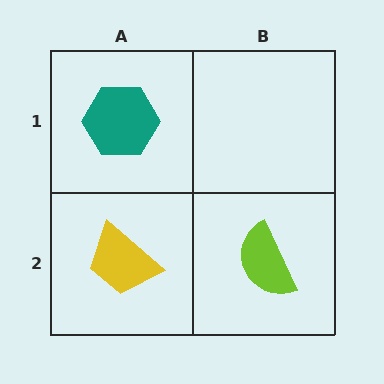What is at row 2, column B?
A lime semicircle.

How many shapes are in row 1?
1 shape.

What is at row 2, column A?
A yellow trapezoid.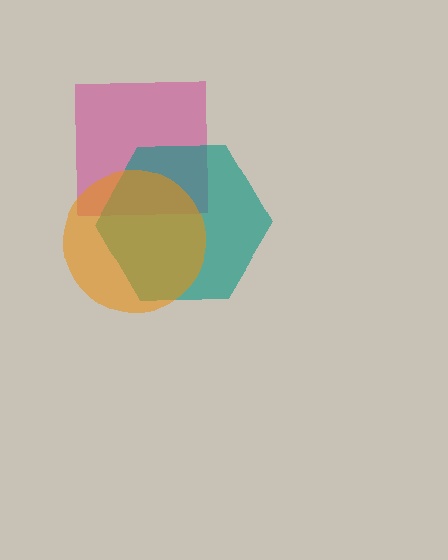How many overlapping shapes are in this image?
There are 3 overlapping shapes in the image.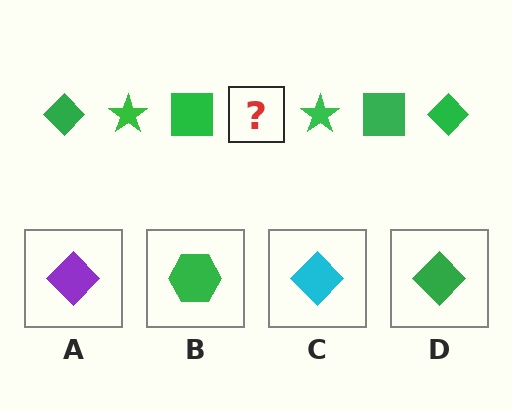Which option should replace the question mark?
Option D.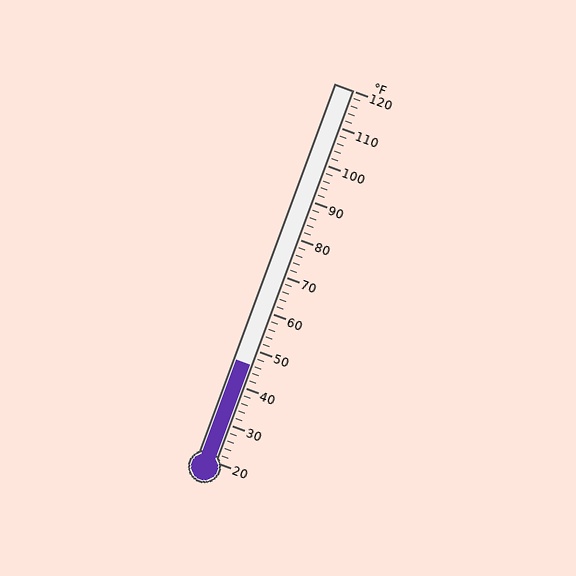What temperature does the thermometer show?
The thermometer shows approximately 46°F.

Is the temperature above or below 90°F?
The temperature is below 90°F.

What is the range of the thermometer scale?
The thermometer scale ranges from 20°F to 120°F.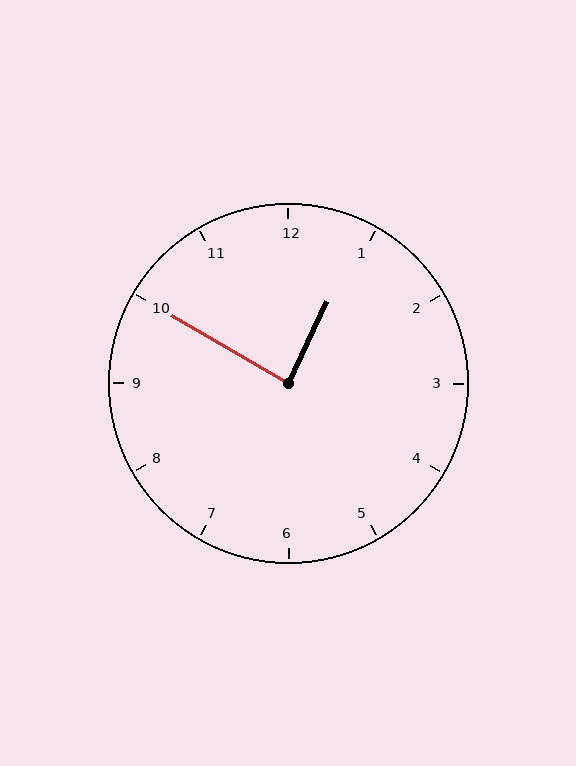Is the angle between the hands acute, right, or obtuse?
It is right.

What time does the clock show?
12:50.